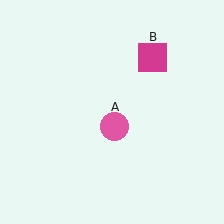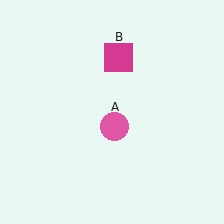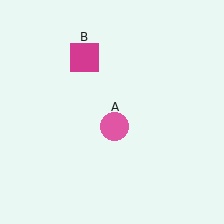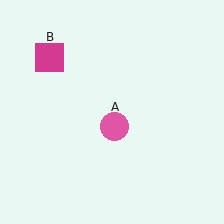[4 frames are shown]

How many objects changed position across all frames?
1 object changed position: magenta square (object B).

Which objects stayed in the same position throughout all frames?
Pink circle (object A) remained stationary.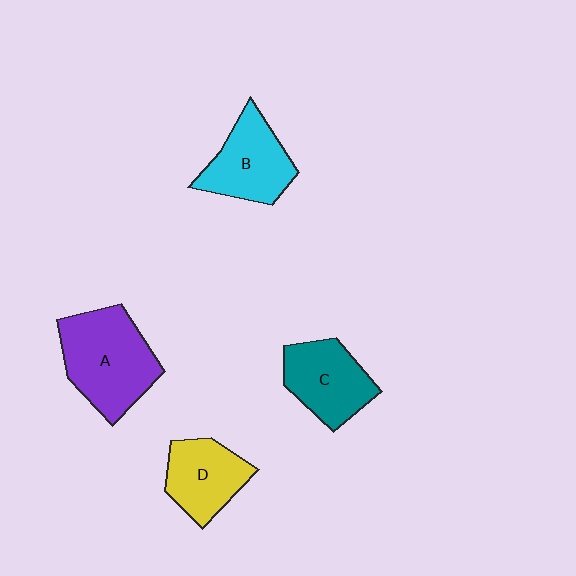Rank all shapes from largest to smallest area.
From largest to smallest: A (purple), B (cyan), C (teal), D (yellow).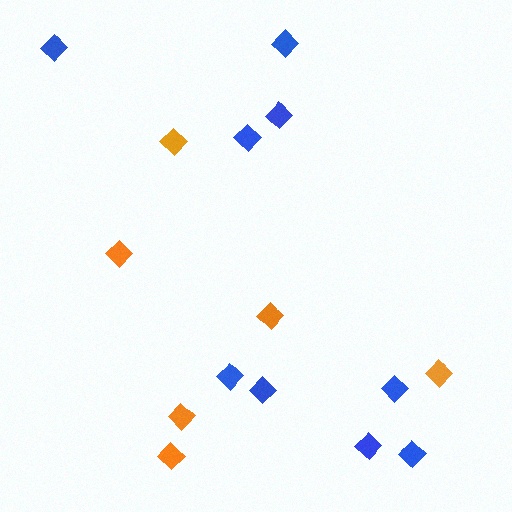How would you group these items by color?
There are 2 groups: one group of orange diamonds (6) and one group of blue diamonds (9).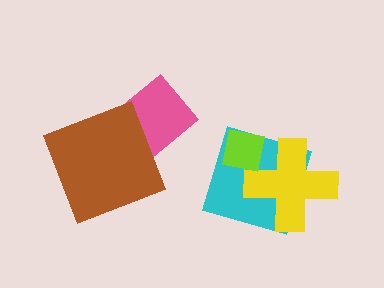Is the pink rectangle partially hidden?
Yes, it is partially covered by another shape.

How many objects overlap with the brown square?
1 object overlaps with the brown square.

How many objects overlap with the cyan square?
2 objects overlap with the cyan square.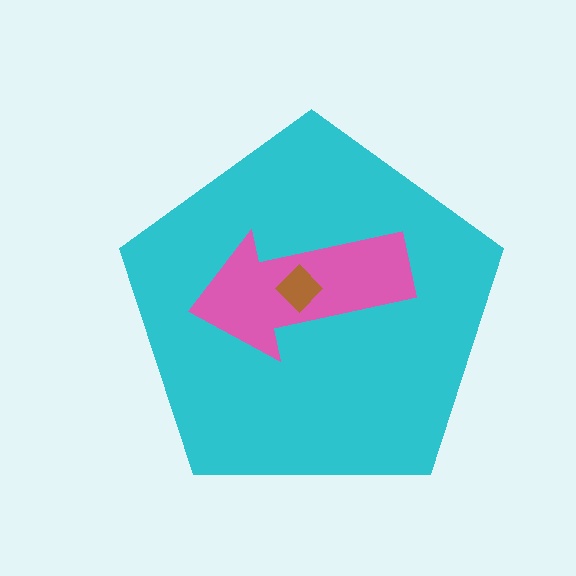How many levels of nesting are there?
3.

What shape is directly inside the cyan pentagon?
The pink arrow.